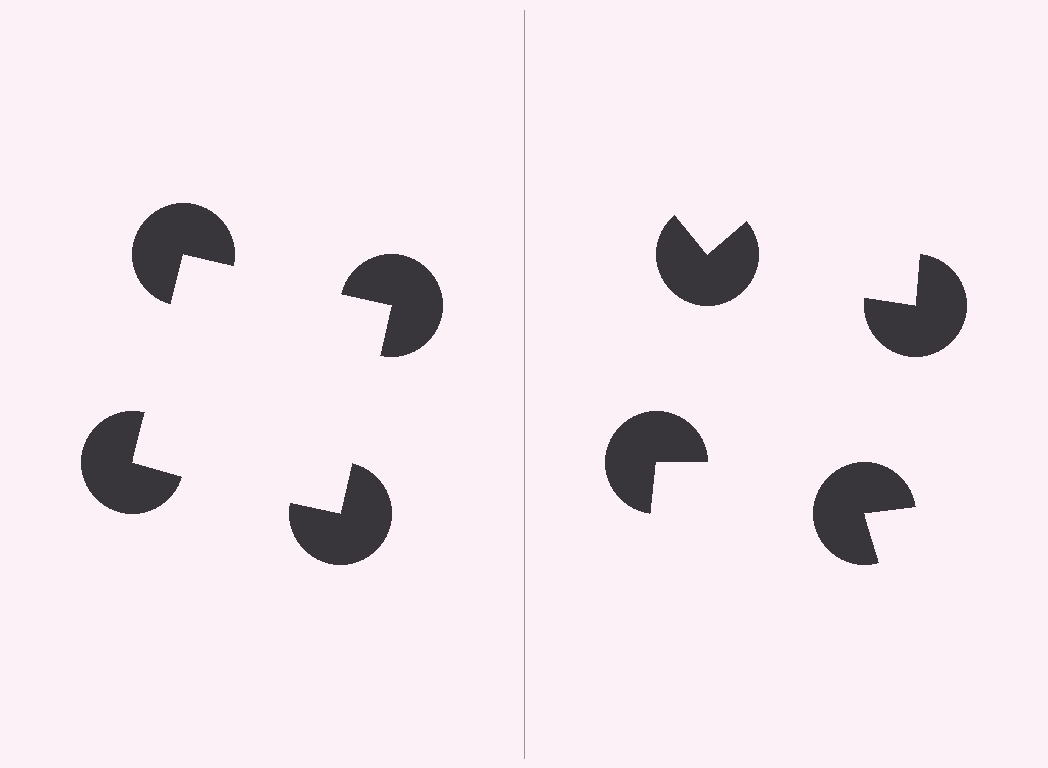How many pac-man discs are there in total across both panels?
8 — 4 on each side.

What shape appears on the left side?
An illusory square.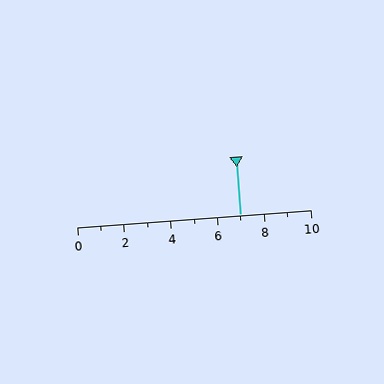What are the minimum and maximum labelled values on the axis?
The axis runs from 0 to 10.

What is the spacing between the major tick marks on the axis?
The major ticks are spaced 2 apart.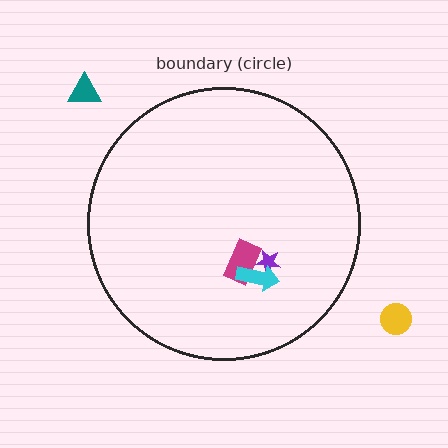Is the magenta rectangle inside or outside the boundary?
Inside.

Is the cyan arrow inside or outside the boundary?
Inside.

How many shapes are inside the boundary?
3 inside, 2 outside.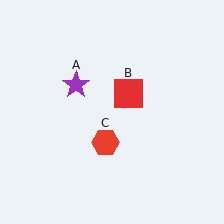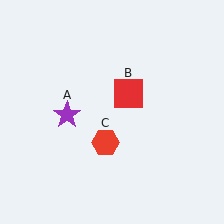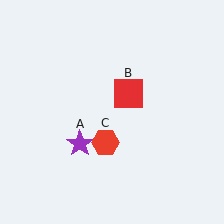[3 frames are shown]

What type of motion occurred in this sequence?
The purple star (object A) rotated counterclockwise around the center of the scene.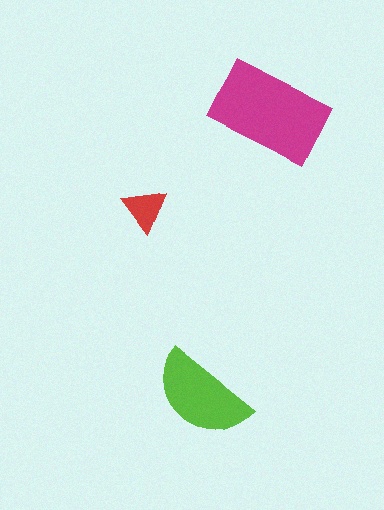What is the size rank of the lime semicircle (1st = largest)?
2nd.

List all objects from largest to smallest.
The magenta rectangle, the lime semicircle, the red triangle.